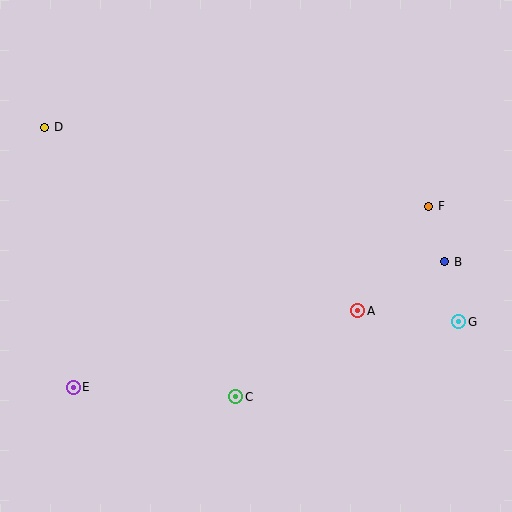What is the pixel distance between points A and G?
The distance between A and G is 102 pixels.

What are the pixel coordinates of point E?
Point E is at (73, 387).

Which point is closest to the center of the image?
Point A at (358, 311) is closest to the center.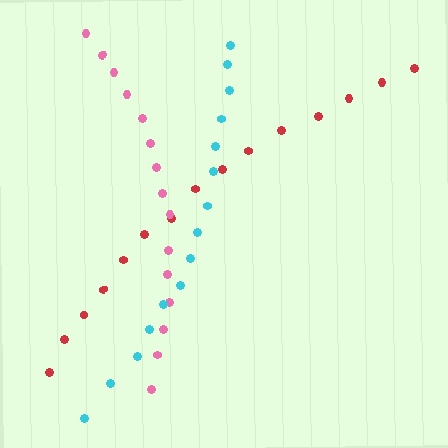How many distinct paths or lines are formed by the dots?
There are 3 distinct paths.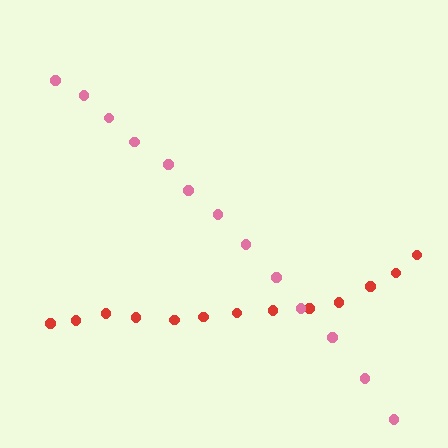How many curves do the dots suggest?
There are 2 distinct paths.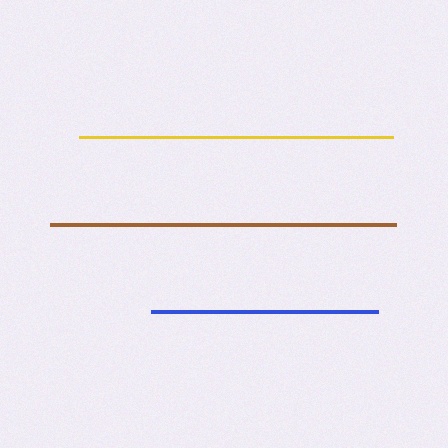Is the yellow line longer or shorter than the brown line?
The brown line is longer than the yellow line.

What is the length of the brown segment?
The brown segment is approximately 346 pixels long.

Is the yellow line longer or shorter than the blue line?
The yellow line is longer than the blue line.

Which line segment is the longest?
The brown line is the longest at approximately 346 pixels.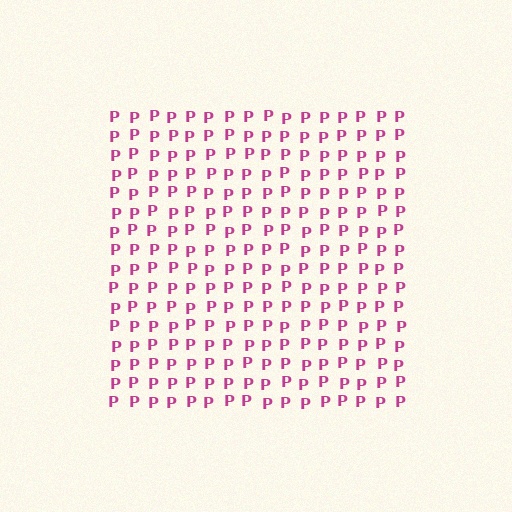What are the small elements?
The small elements are letter P's.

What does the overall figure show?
The overall figure shows a square.